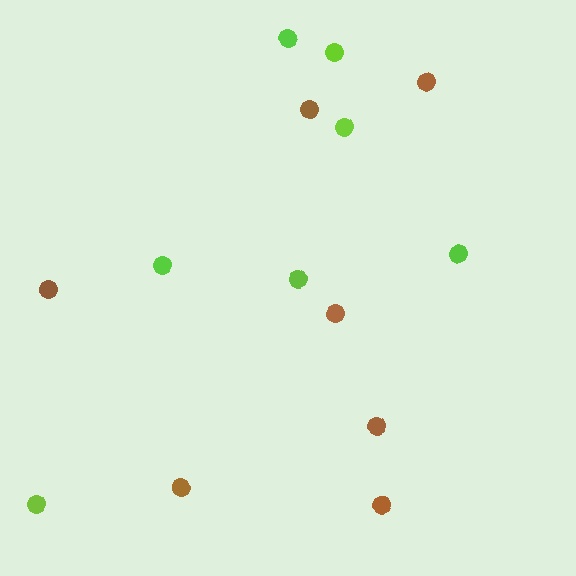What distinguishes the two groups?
There are 2 groups: one group of lime circles (7) and one group of brown circles (7).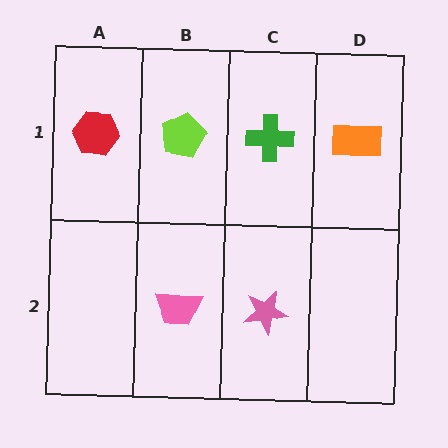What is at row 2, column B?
A pink trapezoid.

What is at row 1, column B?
A lime pentagon.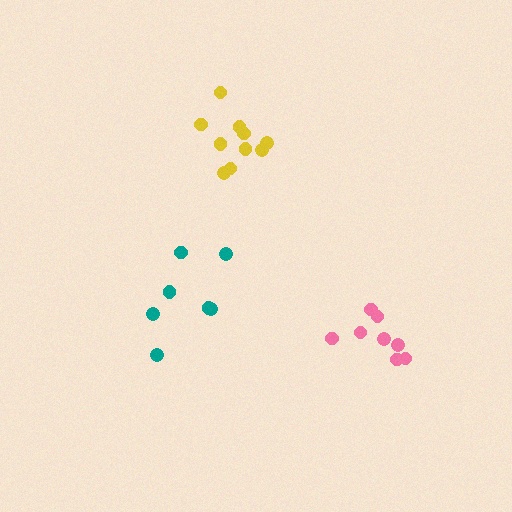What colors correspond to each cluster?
The clusters are colored: yellow, pink, teal.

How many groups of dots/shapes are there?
There are 3 groups.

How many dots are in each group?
Group 1: 10 dots, Group 2: 8 dots, Group 3: 7 dots (25 total).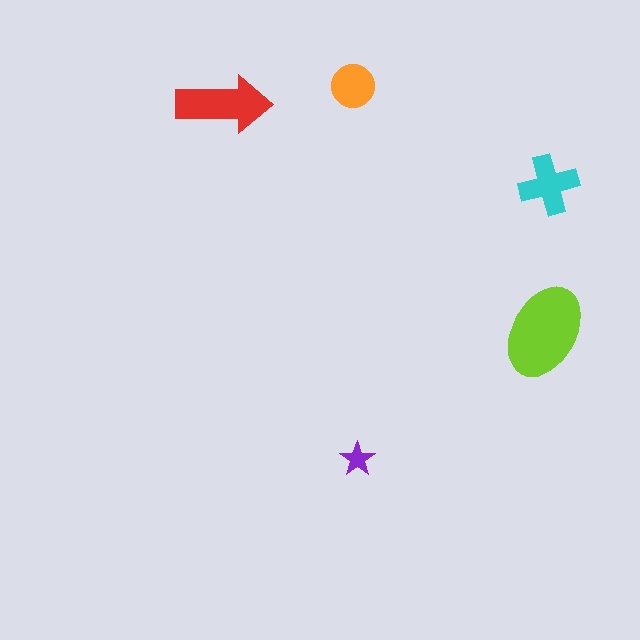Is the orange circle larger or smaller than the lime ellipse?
Smaller.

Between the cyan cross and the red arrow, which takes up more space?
The red arrow.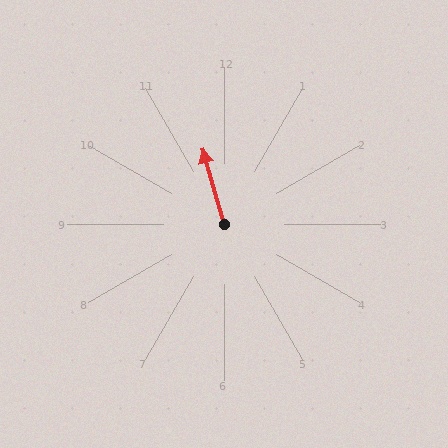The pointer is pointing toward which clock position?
Roughly 11 o'clock.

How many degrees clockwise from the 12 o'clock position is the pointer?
Approximately 344 degrees.